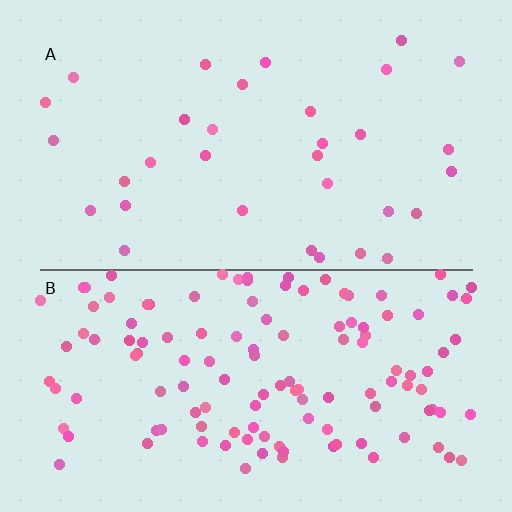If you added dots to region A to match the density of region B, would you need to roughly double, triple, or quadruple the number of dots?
Approximately quadruple.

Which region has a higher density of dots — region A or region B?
B (the bottom).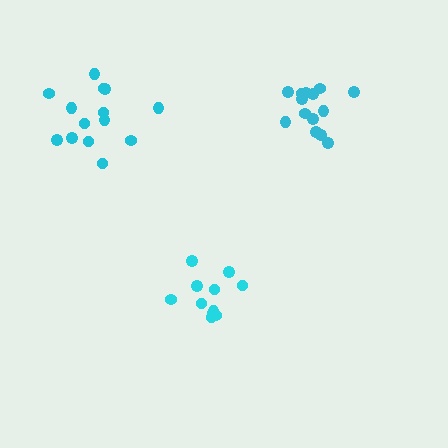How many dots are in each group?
Group 1: 14 dots, Group 2: 11 dots, Group 3: 14 dots (39 total).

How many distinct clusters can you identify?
There are 3 distinct clusters.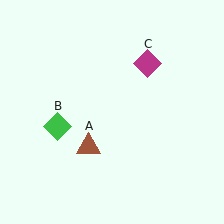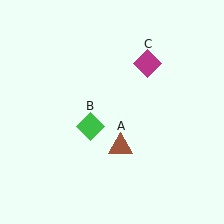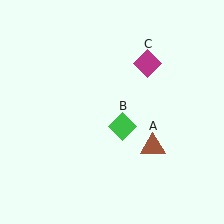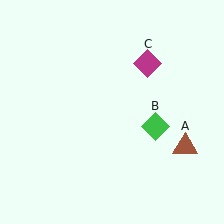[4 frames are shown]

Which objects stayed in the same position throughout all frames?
Magenta diamond (object C) remained stationary.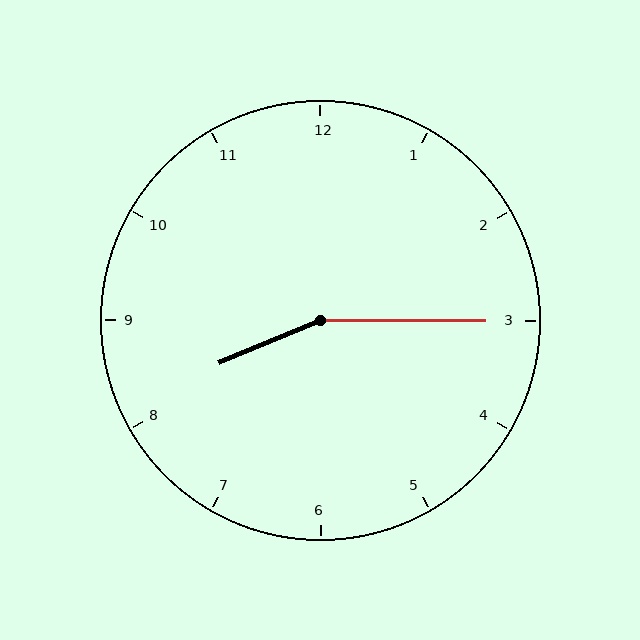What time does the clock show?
8:15.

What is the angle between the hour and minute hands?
Approximately 158 degrees.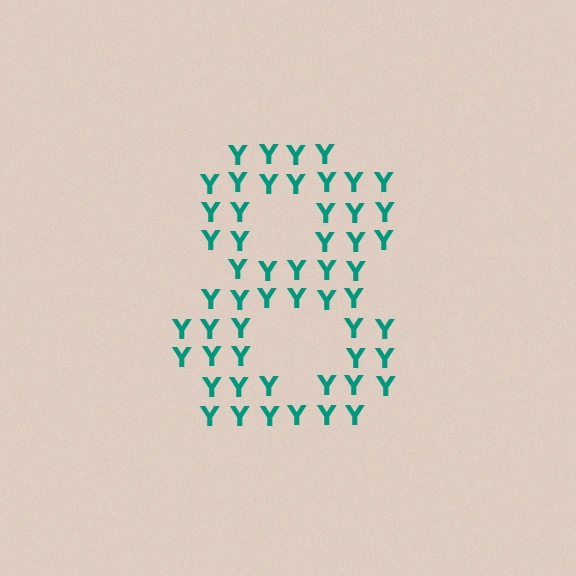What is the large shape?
The large shape is the digit 8.